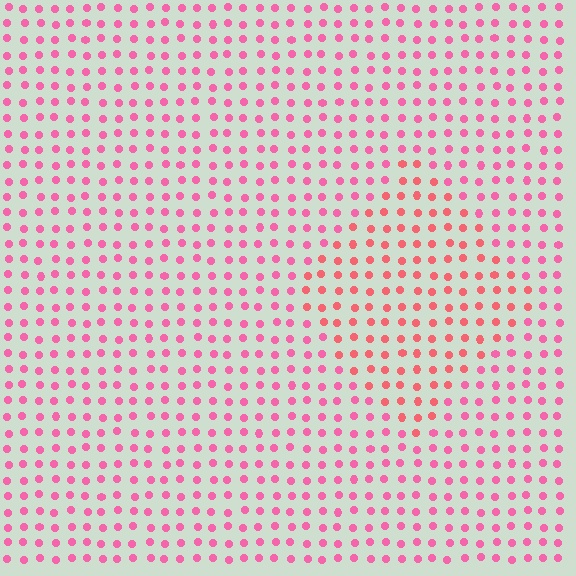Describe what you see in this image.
The image is filled with small pink elements in a uniform arrangement. A diamond-shaped region is visible where the elements are tinted to a slightly different hue, forming a subtle color boundary.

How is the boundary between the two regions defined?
The boundary is defined purely by a slight shift in hue (about 25 degrees). Spacing, size, and orientation are identical on both sides.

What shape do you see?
I see a diamond.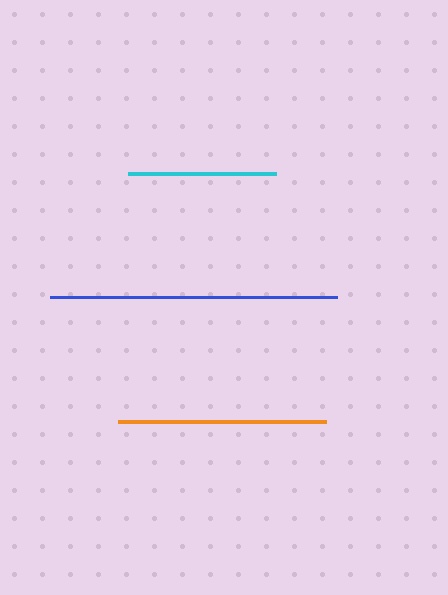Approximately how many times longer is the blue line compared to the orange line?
The blue line is approximately 1.4 times the length of the orange line.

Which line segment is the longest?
The blue line is the longest at approximately 287 pixels.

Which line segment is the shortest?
The cyan line is the shortest at approximately 148 pixels.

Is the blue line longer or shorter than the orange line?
The blue line is longer than the orange line.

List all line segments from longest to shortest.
From longest to shortest: blue, orange, cyan.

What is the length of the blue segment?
The blue segment is approximately 287 pixels long.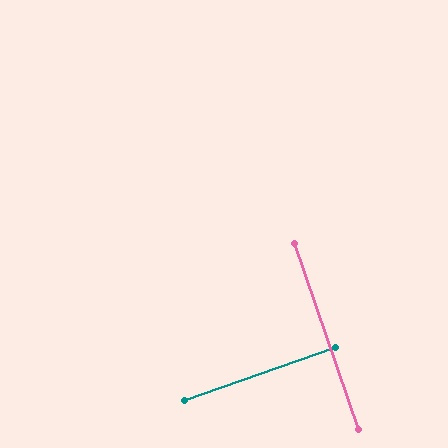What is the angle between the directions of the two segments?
Approximately 90 degrees.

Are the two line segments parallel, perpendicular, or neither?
Perpendicular — they meet at approximately 90°.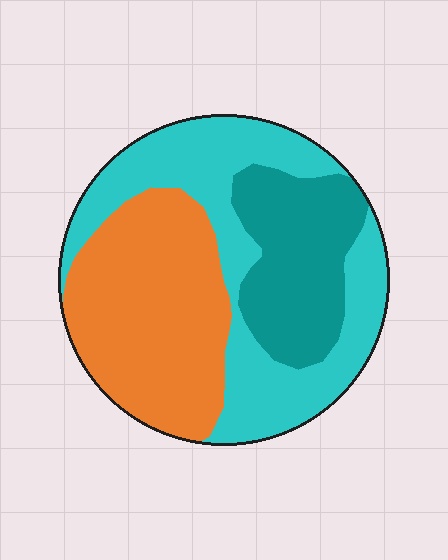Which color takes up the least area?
Teal, at roughly 25%.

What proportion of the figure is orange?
Orange takes up between a quarter and a half of the figure.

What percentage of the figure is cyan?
Cyan covers 40% of the figure.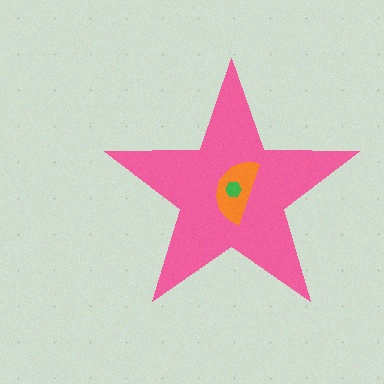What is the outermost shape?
The pink star.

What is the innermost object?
The green hexagon.